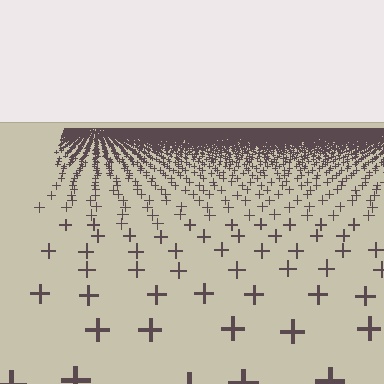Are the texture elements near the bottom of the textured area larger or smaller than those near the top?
Larger. Near the bottom, elements are closer to the viewer and appear at a bigger on-screen size.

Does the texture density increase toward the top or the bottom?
Density increases toward the top.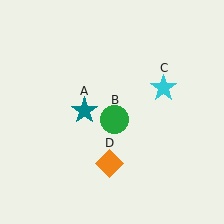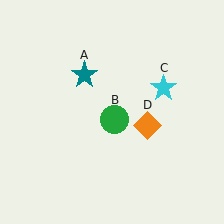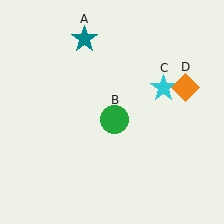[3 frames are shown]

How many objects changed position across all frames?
2 objects changed position: teal star (object A), orange diamond (object D).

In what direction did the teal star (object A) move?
The teal star (object A) moved up.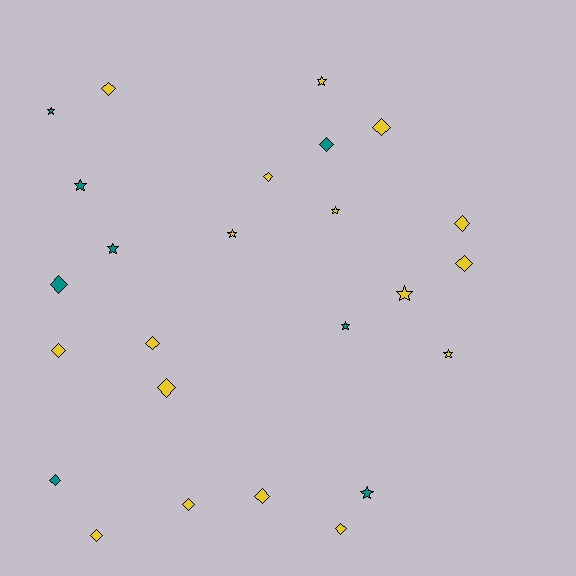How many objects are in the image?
There are 25 objects.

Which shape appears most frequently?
Diamond, with 15 objects.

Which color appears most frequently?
Yellow, with 17 objects.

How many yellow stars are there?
There are 5 yellow stars.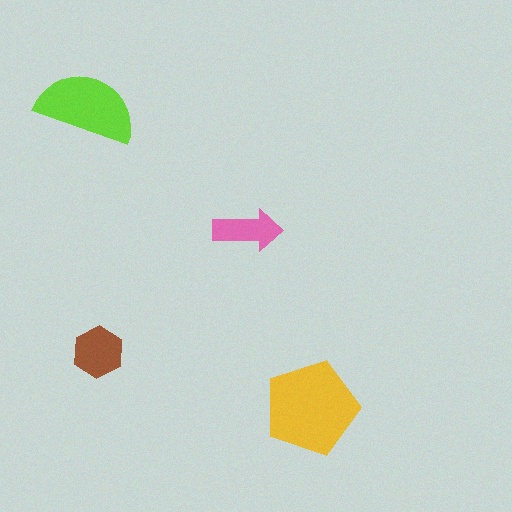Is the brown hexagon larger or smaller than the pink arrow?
Larger.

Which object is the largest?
The yellow pentagon.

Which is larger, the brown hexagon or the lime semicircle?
The lime semicircle.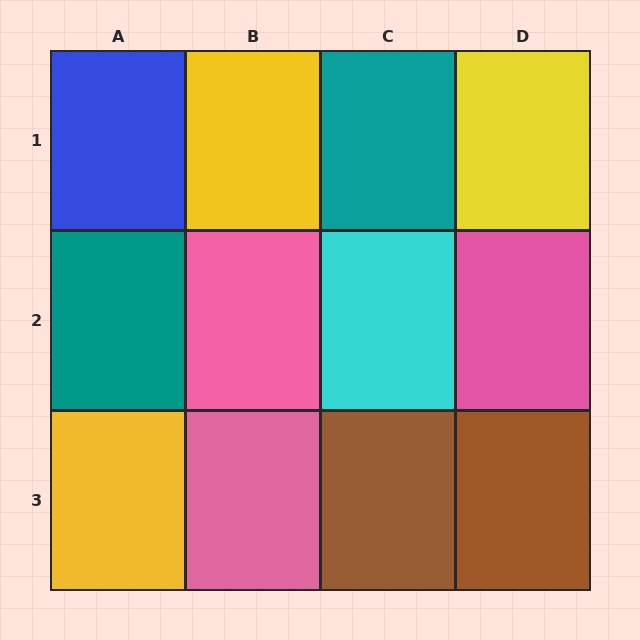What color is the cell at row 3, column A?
Yellow.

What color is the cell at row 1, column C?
Teal.